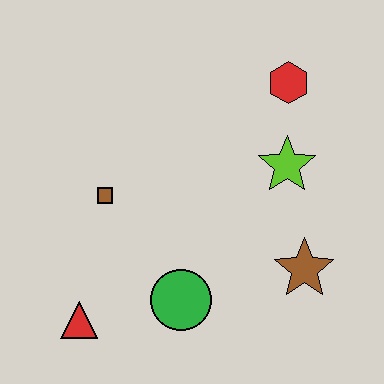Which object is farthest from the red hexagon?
The red triangle is farthest from the red hexagon.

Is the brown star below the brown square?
Yes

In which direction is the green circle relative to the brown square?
The green circle is below the brown square.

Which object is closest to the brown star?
The lime star is closest to the brown star.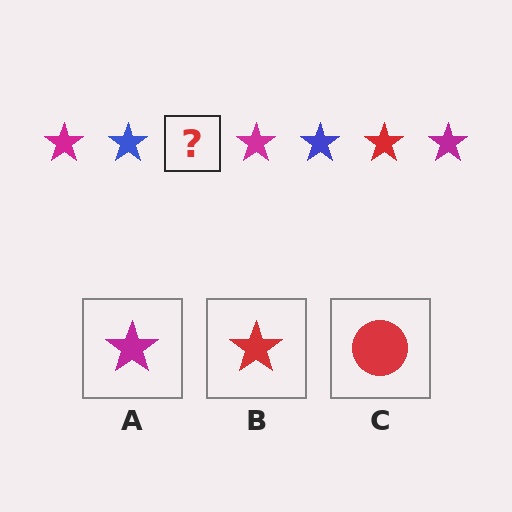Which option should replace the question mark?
Option B.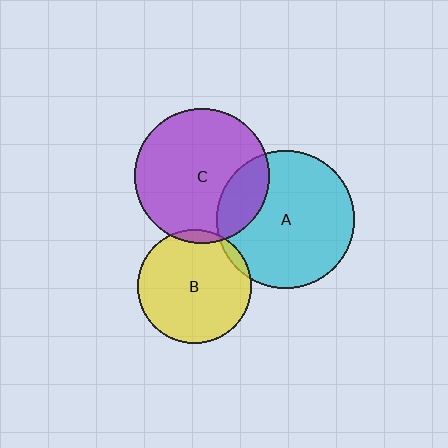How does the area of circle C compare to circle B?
Approximately 1.4 times.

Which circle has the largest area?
Circle A (cyan).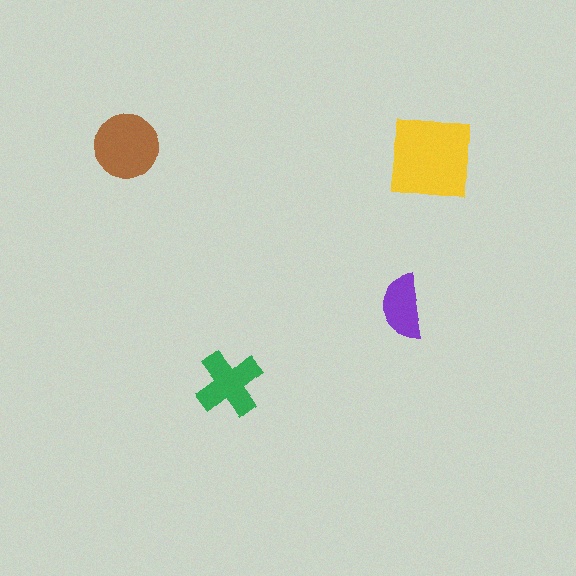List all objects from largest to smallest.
The yellow square, the brown circle, the green cross, the purple semicircle.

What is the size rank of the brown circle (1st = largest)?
2nd.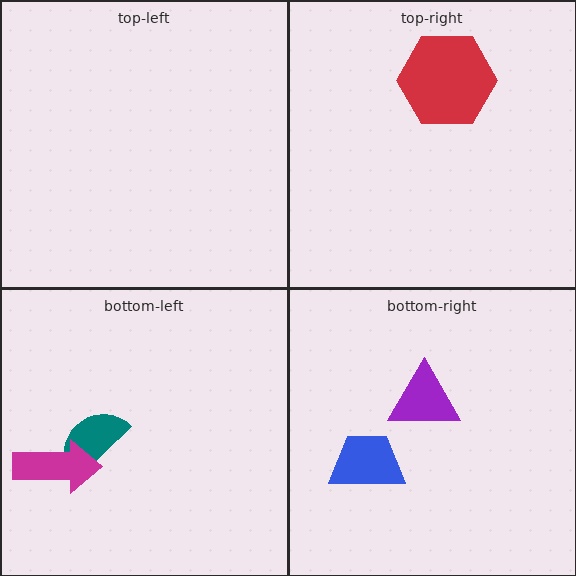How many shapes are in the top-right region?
1.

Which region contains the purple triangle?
The bottom-right region.